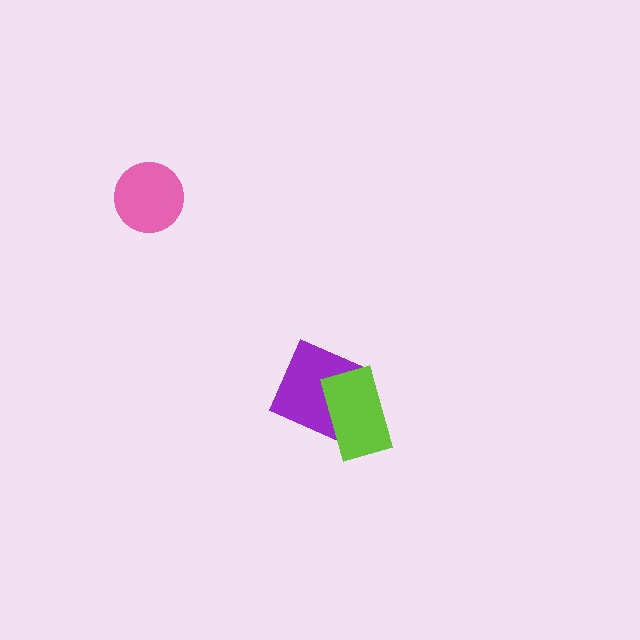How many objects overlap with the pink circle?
0 objects overlap with the pink circle.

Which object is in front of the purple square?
The lime rectangle is in front of the purple square.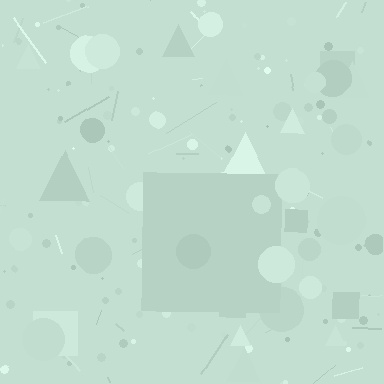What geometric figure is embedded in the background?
A square is embedded in the background.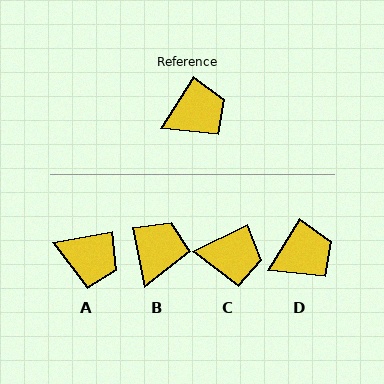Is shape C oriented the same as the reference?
No, it is off by about 32 degrees.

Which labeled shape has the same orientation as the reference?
D.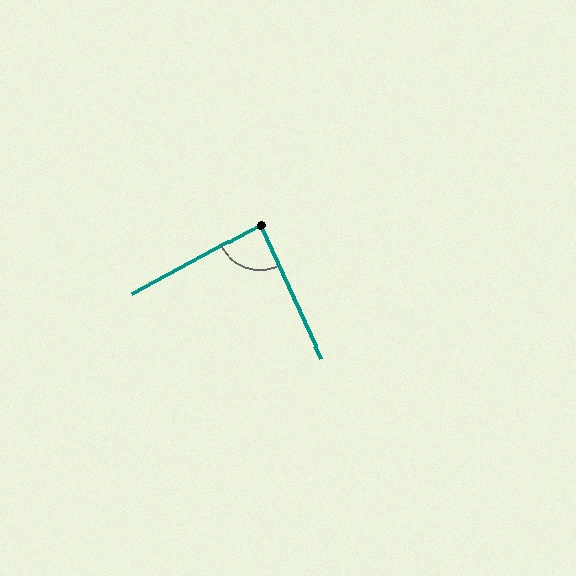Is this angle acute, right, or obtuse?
It is approximately a right angle.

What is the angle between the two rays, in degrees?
Approximately 86 degrees.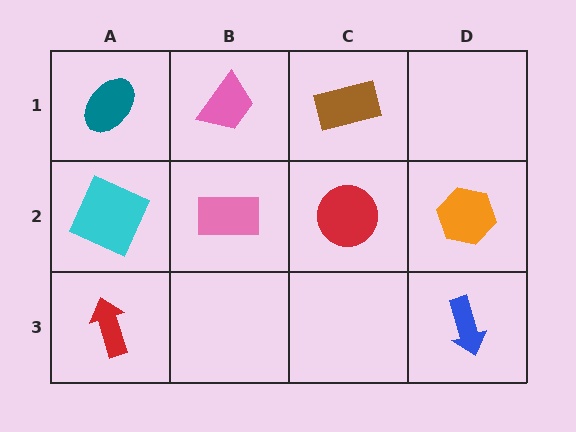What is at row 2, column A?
A cyan square.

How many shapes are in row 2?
4 shapes.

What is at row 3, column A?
A red arrow.